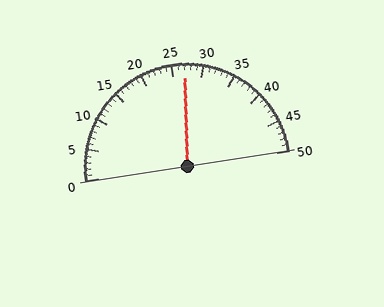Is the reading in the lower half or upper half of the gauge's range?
The reading is in the upper half of the range (0 to 50).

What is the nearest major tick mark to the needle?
The nearest major tick mark is 25.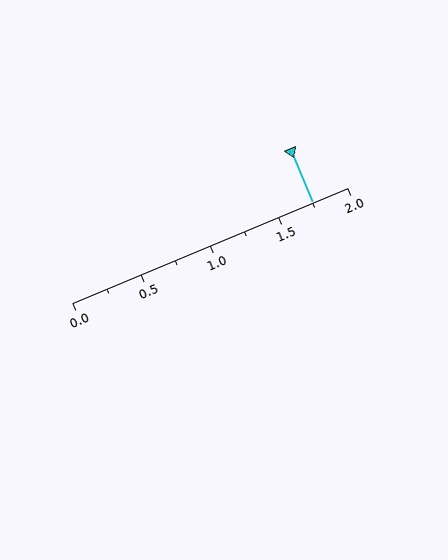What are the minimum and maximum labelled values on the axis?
The axis runs from 0.0 to 2.0.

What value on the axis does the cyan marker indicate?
The marker indicates approximately 1.75.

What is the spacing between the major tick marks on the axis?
The major ticks are spaced 0.5 apart.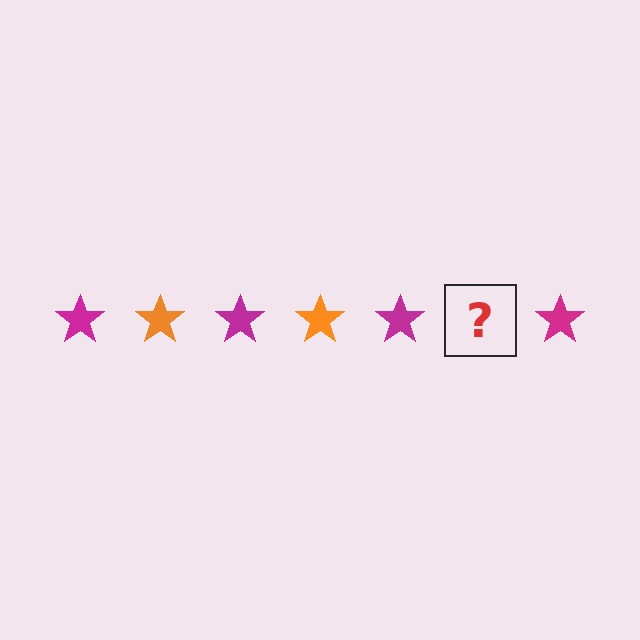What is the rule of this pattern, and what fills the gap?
The rule is that the pattern cycles through magenta, orange stars. The gap should be filled with an orange star.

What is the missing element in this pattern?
The missing element is an orange star.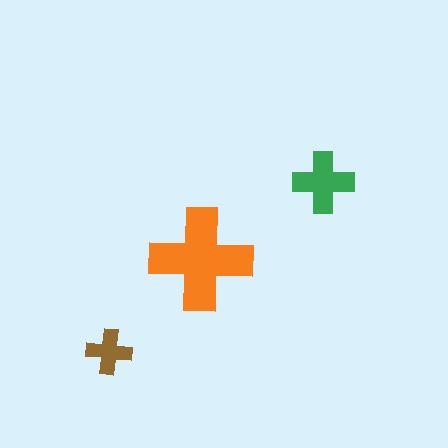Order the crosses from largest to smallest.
the orange one, the green one, the brown one.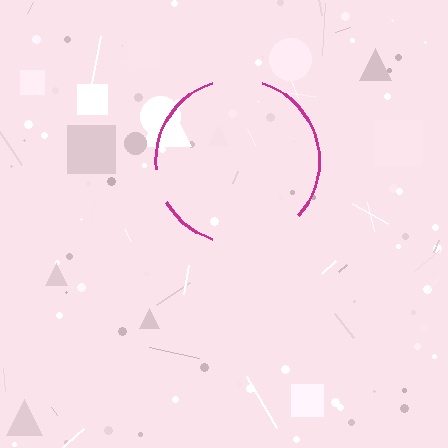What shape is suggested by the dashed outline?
The dashed outline suggests a circle.